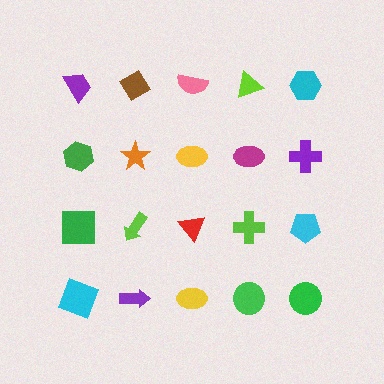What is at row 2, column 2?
An orange star.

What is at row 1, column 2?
A brown diamond.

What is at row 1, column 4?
A lime triangle.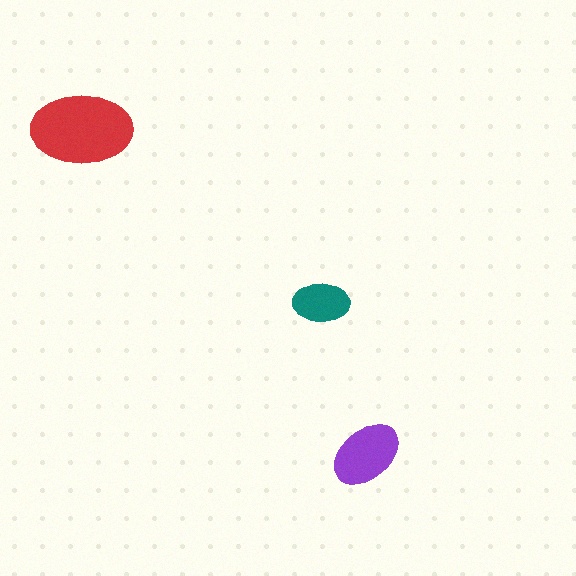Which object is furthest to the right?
The purple ellipse is rightmost.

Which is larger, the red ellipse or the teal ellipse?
The red one.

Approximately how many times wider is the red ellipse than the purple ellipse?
About 1.5 times wider.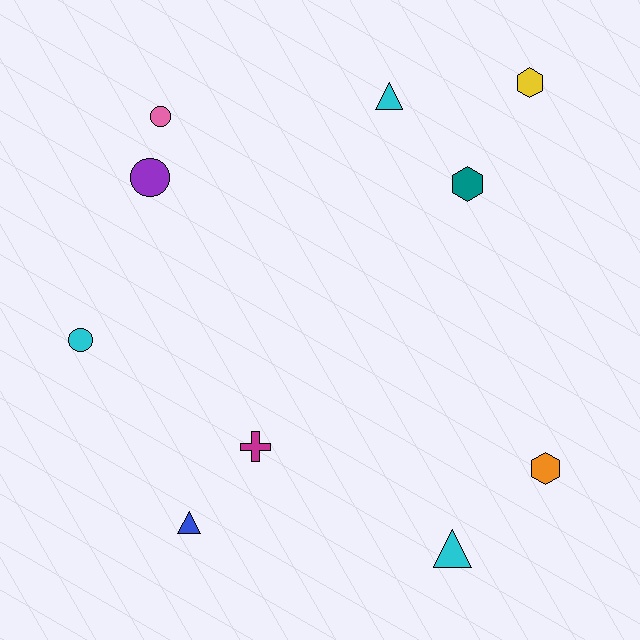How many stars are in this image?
There are no stars.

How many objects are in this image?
There are 10 objects.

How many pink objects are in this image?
There is 1 pink object.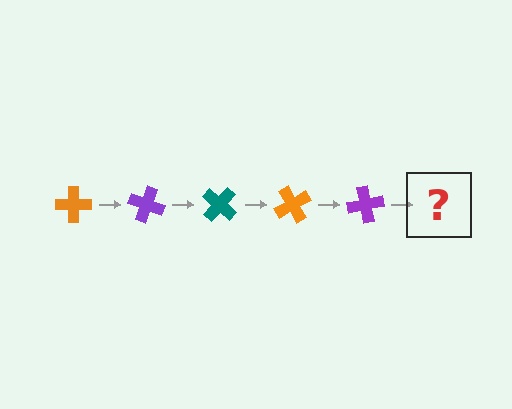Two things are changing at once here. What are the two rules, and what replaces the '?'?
The two rules are that it rotates 20 degrees each step and the color cycles through orange, purple, and teal. The '?' should be a teal cross, rotated 100 degrees from the start.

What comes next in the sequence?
The next element should be a teal cross, rotated 100 degrees from the start.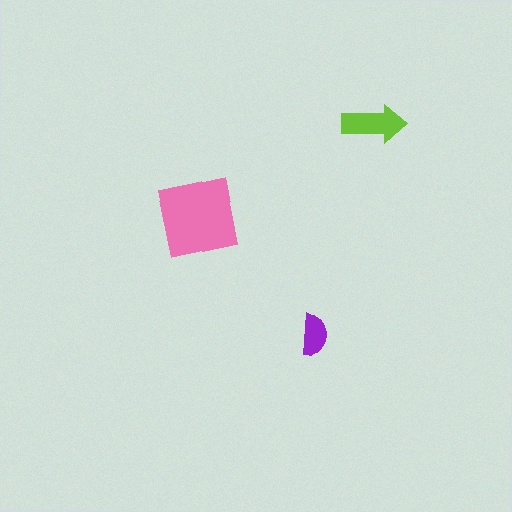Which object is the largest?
The pink square.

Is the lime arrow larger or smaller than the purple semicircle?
Larger.